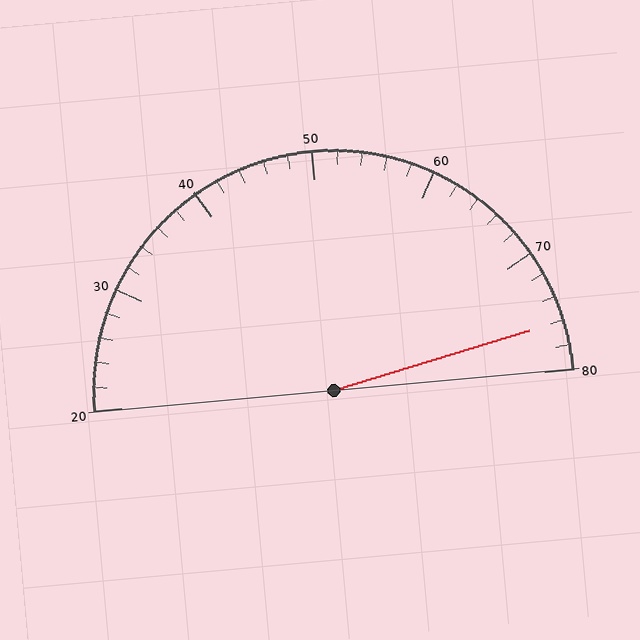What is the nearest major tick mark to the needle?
The nearest major tick mark is 80.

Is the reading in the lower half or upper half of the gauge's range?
The reading is in the upper half of the range (20 to 80).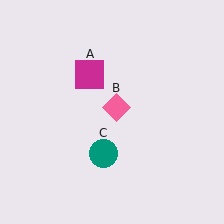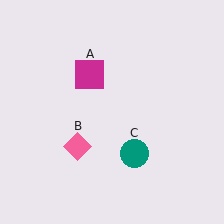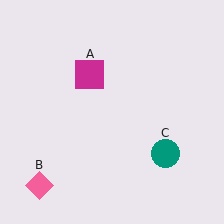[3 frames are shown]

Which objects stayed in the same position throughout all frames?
Magenta square (object A) remained stationary.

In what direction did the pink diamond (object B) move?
The pink diamond (object B) moved down and to the left.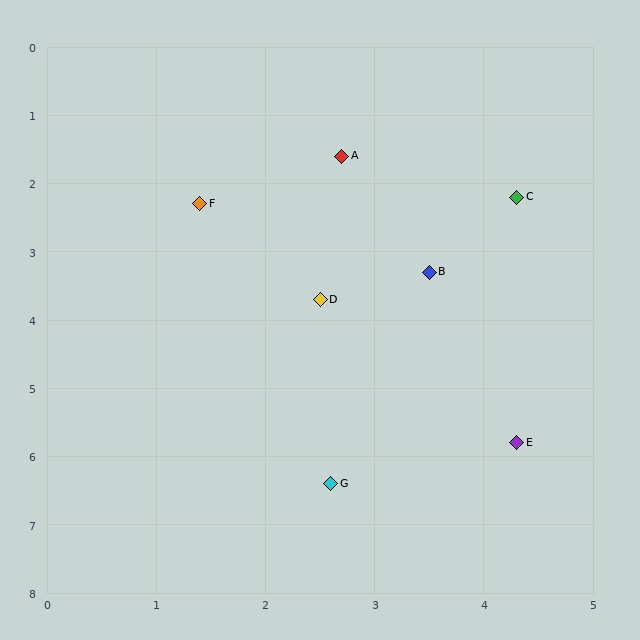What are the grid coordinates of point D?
Point D is at approximately (2.5, 3.7).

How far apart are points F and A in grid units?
Points F and A are about 1.5 grid units apart.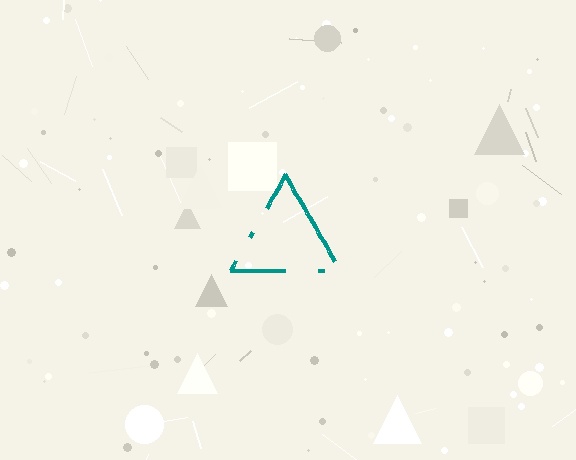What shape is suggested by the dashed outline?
The dashed outline suggests a triangle.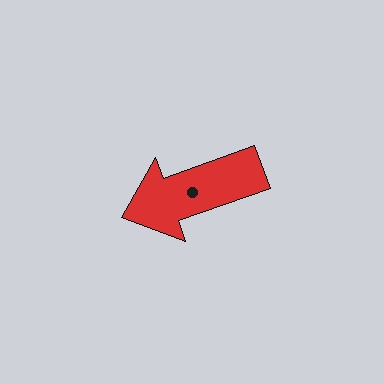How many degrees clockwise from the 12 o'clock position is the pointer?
Approximately 250 degrees.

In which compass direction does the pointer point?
West.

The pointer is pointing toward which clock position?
Roughly 8 o'clock.